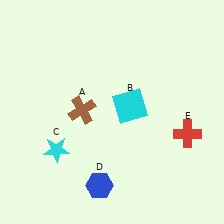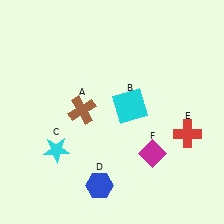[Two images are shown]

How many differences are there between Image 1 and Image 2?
There is 1 difference between the two images.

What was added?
A magenta diamond (F) was added in Image 2.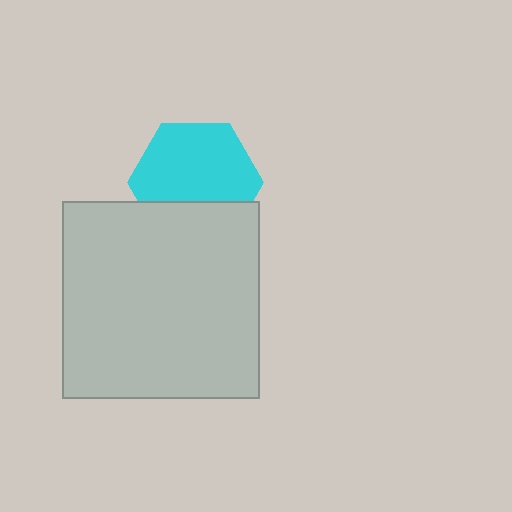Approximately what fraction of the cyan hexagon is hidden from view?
Roughly 30% of the cyan hexagon is hidden behind the light gray square.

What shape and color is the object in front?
The object in front is a light gray square.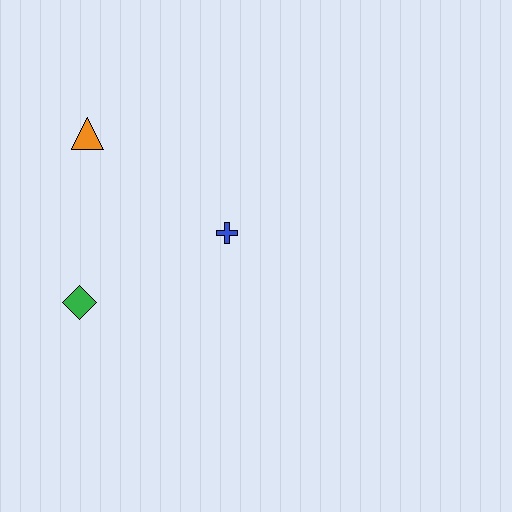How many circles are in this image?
There are no circles.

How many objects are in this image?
There are 3 objects.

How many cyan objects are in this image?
There are no cyan objects.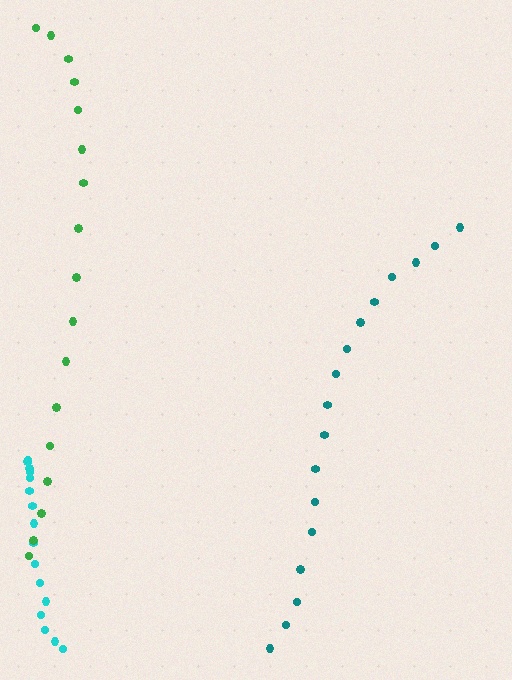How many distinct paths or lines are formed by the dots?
There are 3 distinct paths.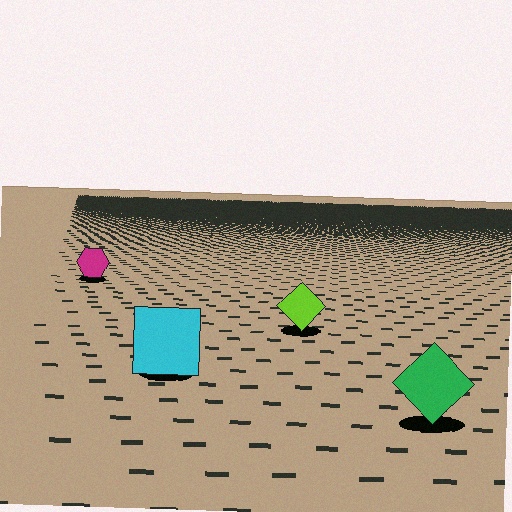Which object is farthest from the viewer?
The magenta hexagon is farthest from the viewer. It appears smaller and the ground texture around it is denser.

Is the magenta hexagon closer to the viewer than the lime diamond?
No. The lime diamond is closer — you can tell from the texture gradient: the ground texture is coarser near it.